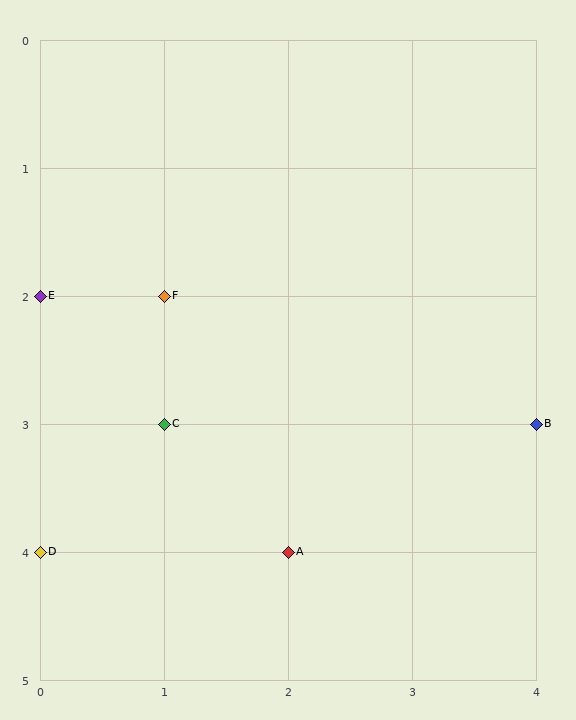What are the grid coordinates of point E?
Point E is at grid coordinates (0, 2).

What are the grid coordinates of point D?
Point D is at grid coordinates (0, 4).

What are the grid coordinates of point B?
Point B is at grid coordinates (4, 3).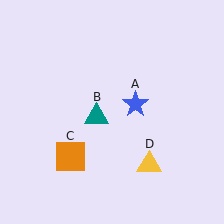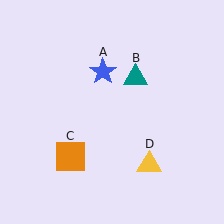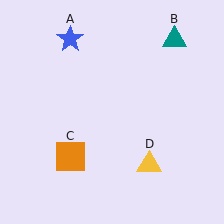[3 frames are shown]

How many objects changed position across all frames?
2 objects changed position: blue star (object A), teal triangle (object B).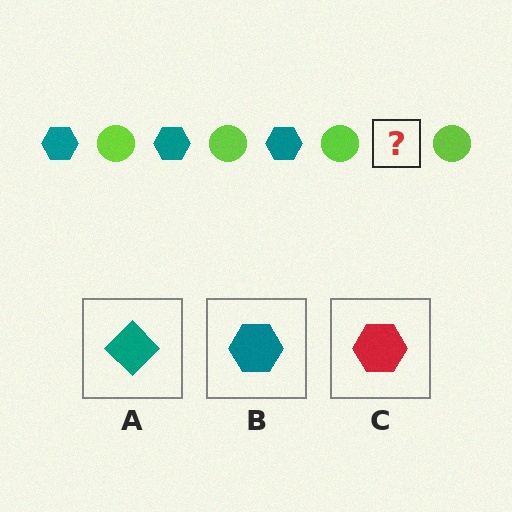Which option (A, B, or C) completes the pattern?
B.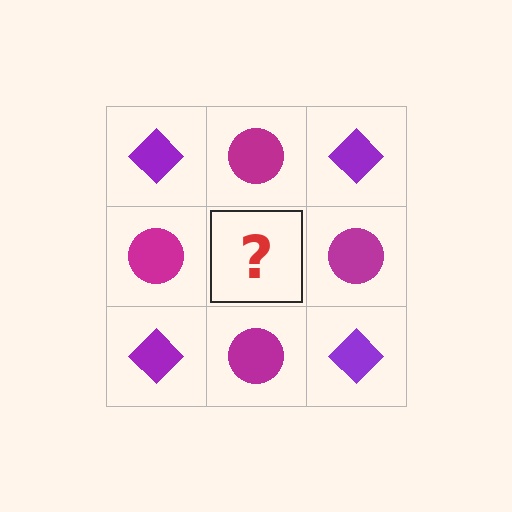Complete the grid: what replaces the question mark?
The question mark should be replaced with a purple diamond.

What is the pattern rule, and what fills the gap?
The rule is that it alternates purple diamond and magenta circle in a checkerboard pattern. The gap should be filled with a purple diamond.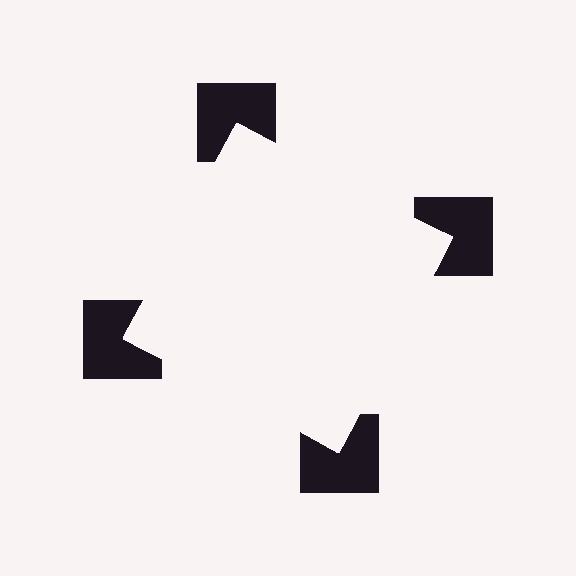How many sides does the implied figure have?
4 sides.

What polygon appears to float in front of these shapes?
An illusory square — its edges are inferred from the aligned wedge cuts in the notched squares, not physically drawn.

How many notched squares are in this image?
There are 4 — one at each vertex of the illusory square.